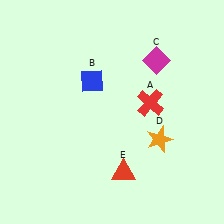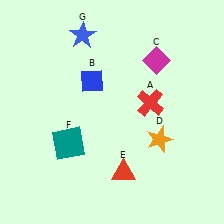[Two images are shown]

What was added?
A teal square (F), a blue star (G) were added in Image 2.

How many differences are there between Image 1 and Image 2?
There are 2 differences between the two images.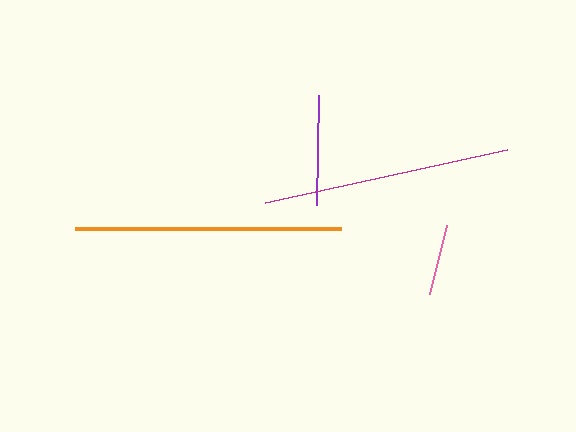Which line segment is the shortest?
The pink line is the shortest at approximately 71 pixels.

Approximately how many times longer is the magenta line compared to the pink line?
The magenta line is approximately 3.5 times the length of the pink line.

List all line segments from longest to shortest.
From longest to shortest: orange, magenta, purple, pink.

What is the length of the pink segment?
The pink segment is approximately 71 pixels long.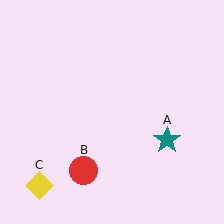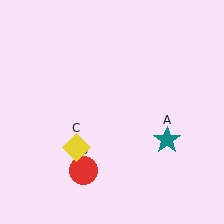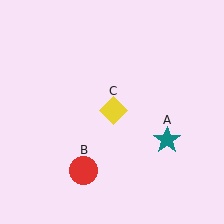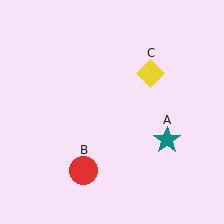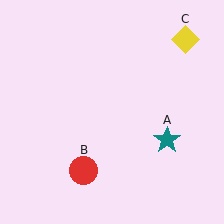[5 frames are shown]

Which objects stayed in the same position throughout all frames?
Teal star (object A) and red circle (object B) remained stationary.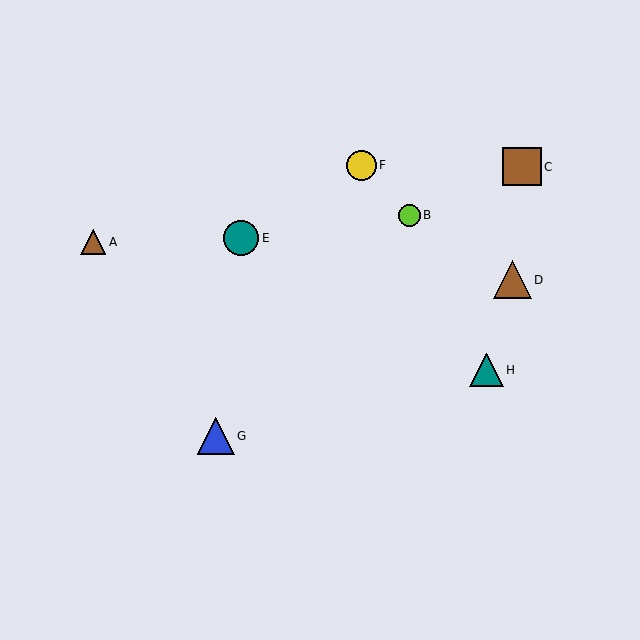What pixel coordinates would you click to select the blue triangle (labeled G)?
Click at (216, 436) to select the blue triangle G.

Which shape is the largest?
The brown square (labeled C) is the largest.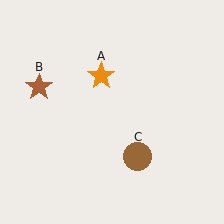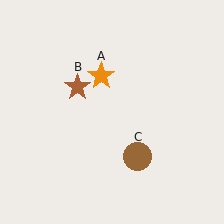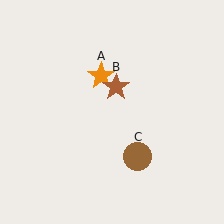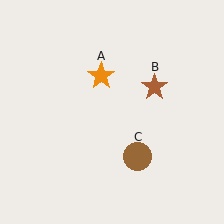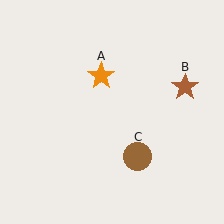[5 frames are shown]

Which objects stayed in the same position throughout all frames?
Orange star (object A) and brown circle (object C) remained stationary.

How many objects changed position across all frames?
1 object changed position: brown star (object B).